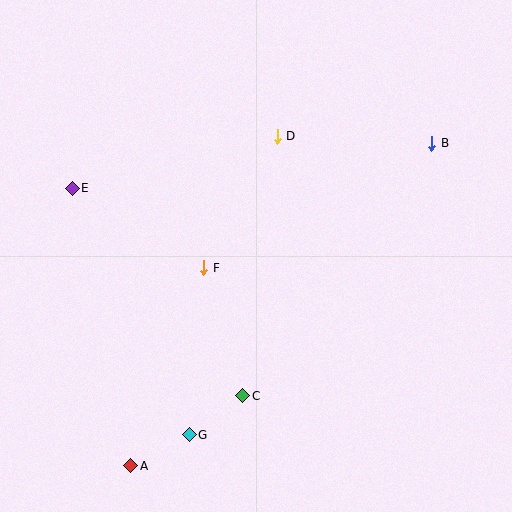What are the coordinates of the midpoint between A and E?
The midpoint between A and E is at (101, 327).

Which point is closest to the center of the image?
Point F at (204, 268) is closest to the center.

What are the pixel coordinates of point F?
Point F is at (204, 268).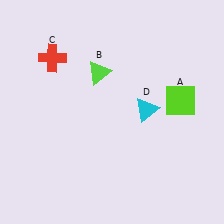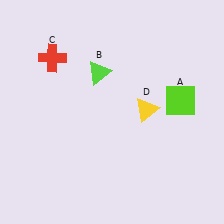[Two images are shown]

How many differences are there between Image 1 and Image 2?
There is 1 difference between the two images.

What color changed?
The triangle (D) changed from cyan in Image 1 to yellow in Image 2.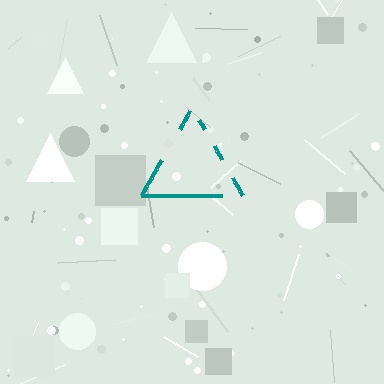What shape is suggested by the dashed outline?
The dashed outline suggests a triangle.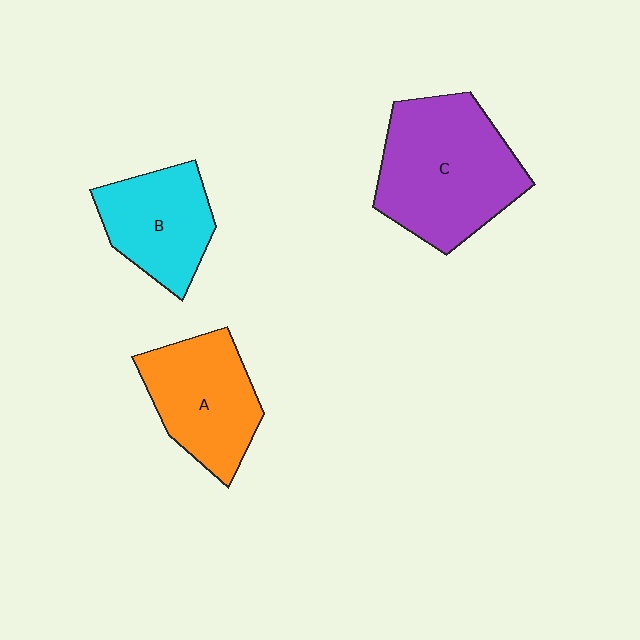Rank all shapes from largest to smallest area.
From largest to smallest: C (purple), A (orange), B (cyan).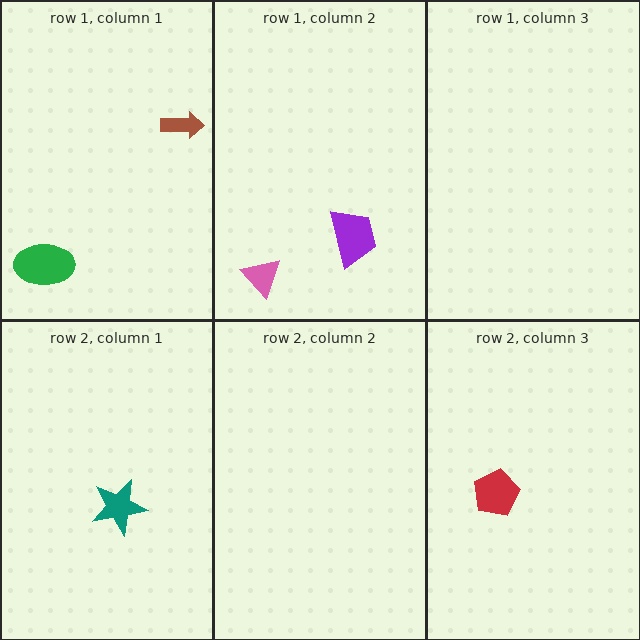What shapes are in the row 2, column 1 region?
The teal star.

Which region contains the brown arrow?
The row 1, column 1 region.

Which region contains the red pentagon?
The row 2, column 3 region.